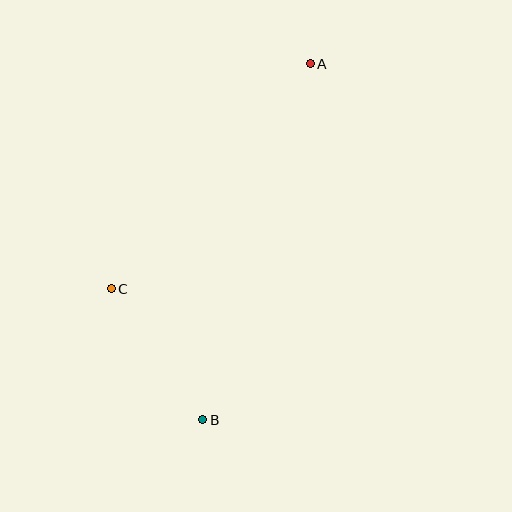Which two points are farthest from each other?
Points A and B are farthest from each other.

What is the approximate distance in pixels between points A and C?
The distance between A and C is approximately 301 pixels.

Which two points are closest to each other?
Points B and C are closest to each other.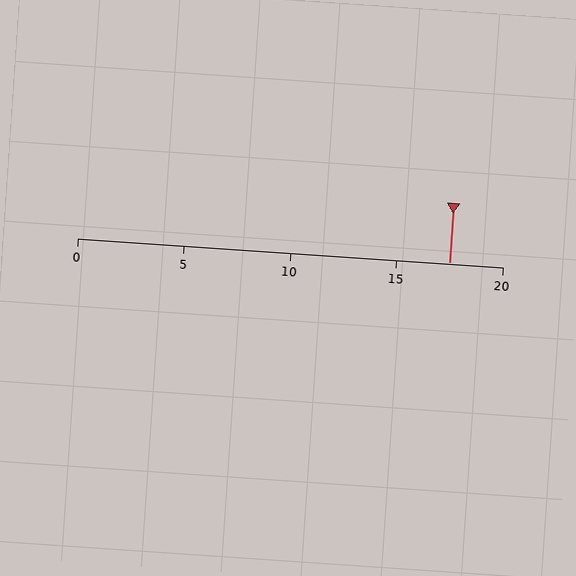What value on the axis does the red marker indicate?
The marker indicates approximately 17.5.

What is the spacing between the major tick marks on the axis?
The major ticks are spaced 5 apart.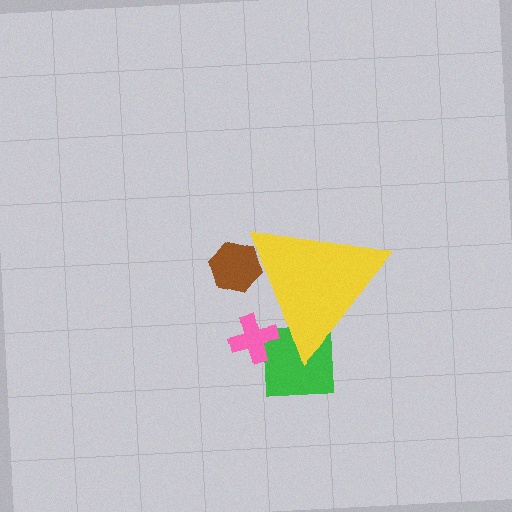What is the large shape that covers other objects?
A yellow triangle.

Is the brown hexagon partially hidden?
Yes, the brown hexagon is partially hidden behind the yellow triangle.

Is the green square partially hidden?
Yes, the green square is partially hidden behind the yellow triangle.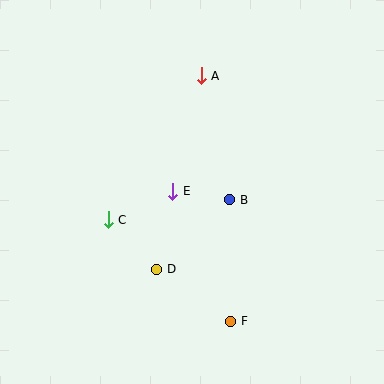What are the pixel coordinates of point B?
Point B is at (230, 200).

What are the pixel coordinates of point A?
Point A is at (201, 76).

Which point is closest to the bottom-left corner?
Point D is closest to the bottom-left corner.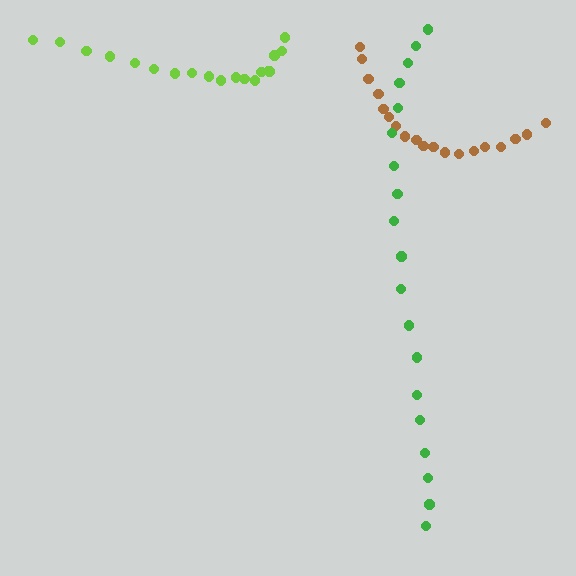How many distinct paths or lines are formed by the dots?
There are 3 distinct paths.